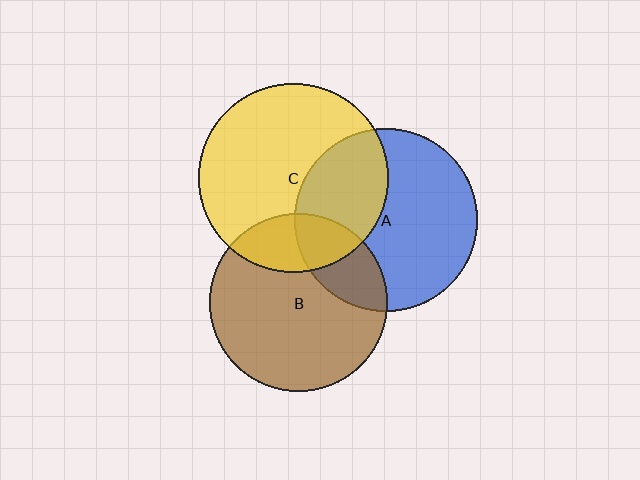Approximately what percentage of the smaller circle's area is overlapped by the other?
Approximately 20%.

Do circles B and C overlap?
Yes.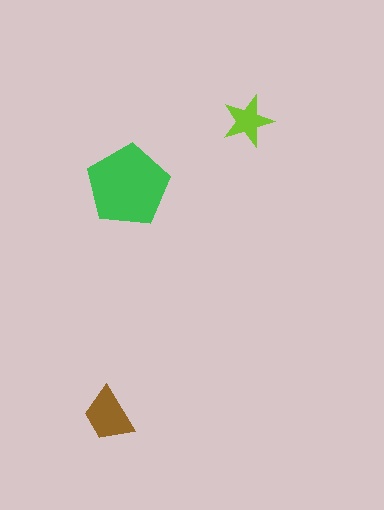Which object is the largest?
The green pentagon.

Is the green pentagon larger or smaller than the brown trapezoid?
Larger.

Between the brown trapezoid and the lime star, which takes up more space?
The brown trapezoid.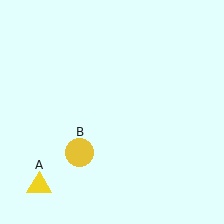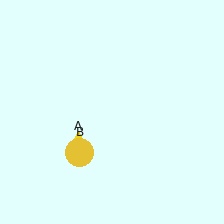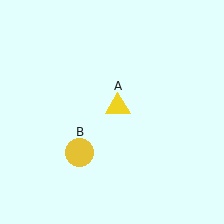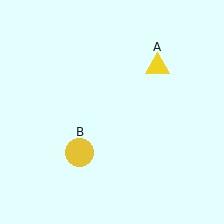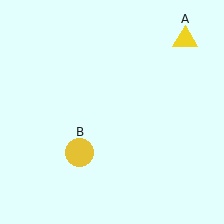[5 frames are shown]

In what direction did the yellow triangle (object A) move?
The yellow triangle (object A) moved up and to the right.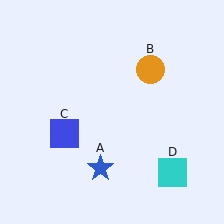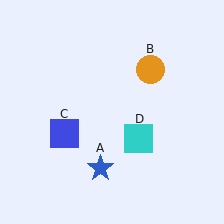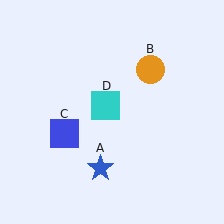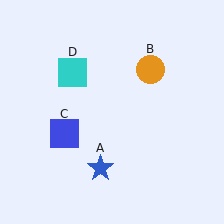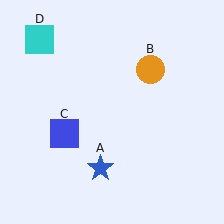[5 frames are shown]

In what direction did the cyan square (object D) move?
The cyan square (object D) moved up and to the left.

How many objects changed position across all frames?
1 object changed position: cyan square (object D).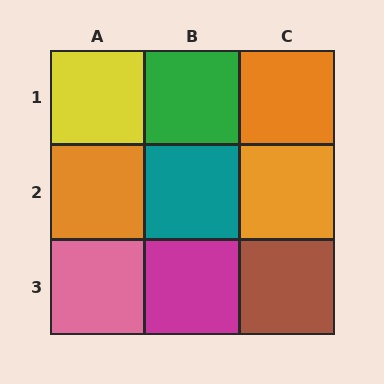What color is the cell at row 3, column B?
Magenta.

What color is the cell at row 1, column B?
Green.